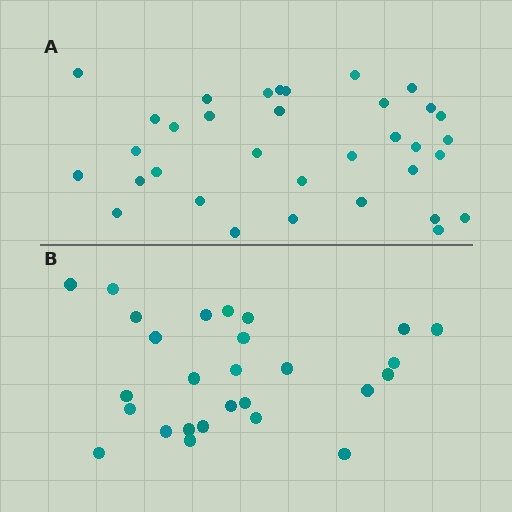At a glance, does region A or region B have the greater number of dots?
Region A (the top region) has more dots.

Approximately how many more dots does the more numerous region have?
Region A has roughly 8 or so more dots than region B.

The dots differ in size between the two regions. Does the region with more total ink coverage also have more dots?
No. Region B has more total ink coverage because its dots are larger, but region A actually contains more individual dots. Total area can be misleading — the number of items is what matters here.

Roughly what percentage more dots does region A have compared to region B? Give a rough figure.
About 25% more.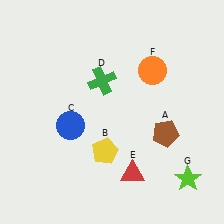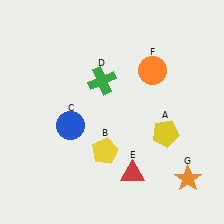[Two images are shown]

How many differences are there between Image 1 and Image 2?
There are 2 differences between the two images.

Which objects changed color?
A changed from brown to yellow. G changed from lime to orange.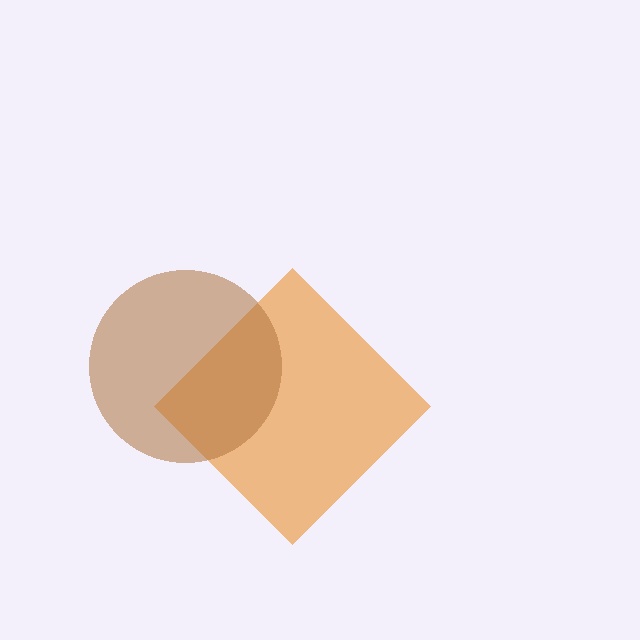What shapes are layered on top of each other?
The layered shapes are: an orange diamond, a brown circle.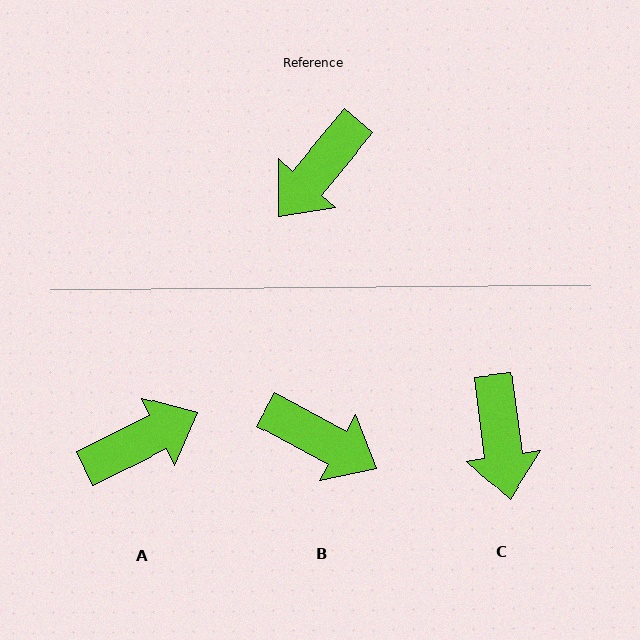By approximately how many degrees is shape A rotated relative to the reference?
Approximately 156 degrees counter-clockwise.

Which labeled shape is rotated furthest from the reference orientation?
A, about 156 degrees away.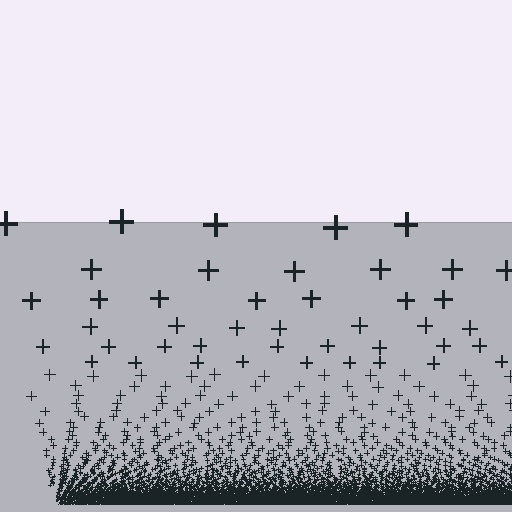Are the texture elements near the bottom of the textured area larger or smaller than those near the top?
Smaller. The gradient is inverted — elements near the bottom are smaller and denser.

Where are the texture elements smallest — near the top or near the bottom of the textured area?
Near the bottom.